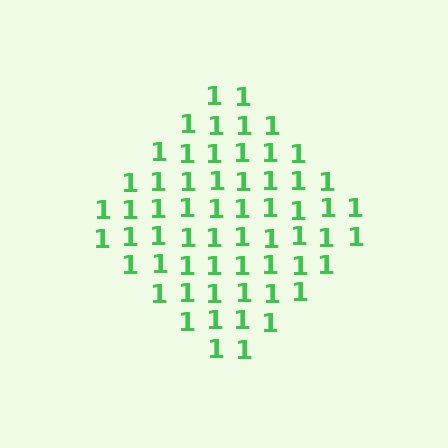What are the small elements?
The small elements are digit 1's.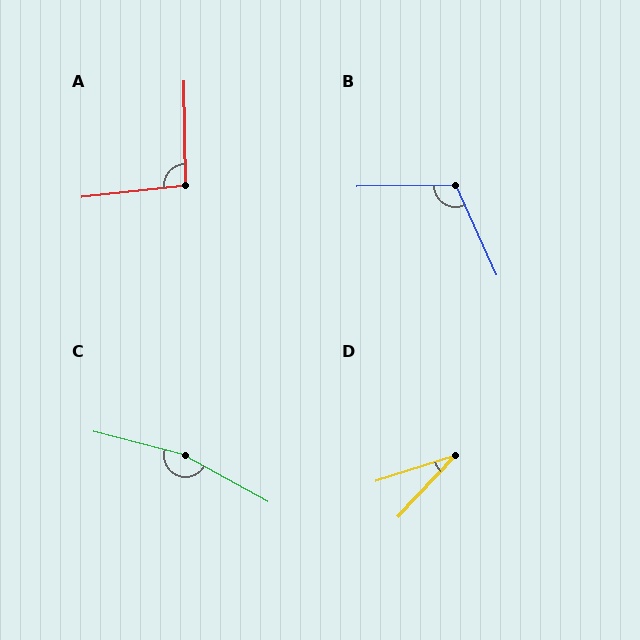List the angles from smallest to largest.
D (29°), A (96°), B (113°), C (166°).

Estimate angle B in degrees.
Approximately 113 degrees.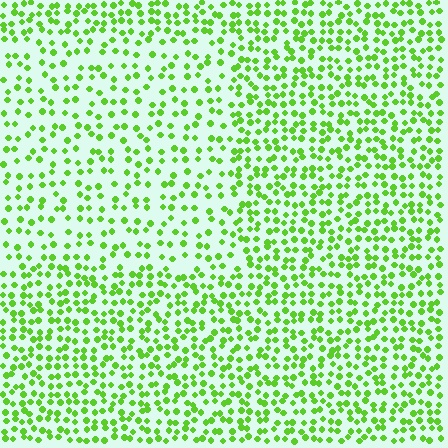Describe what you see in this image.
The image contains small lime elements arranged at two different densities. A rectangle-shaped region is visible where the elements are less densely packed than the surrounding area.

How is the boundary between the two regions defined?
The boundary is defined by a change in element density (approximately 1.7x ratio). All elements are the same color, size, and shape.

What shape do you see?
I see a rectangle.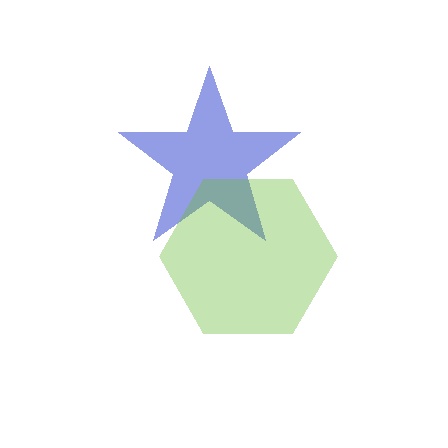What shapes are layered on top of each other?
The layered shapes are: a blue star, a lime hexagon.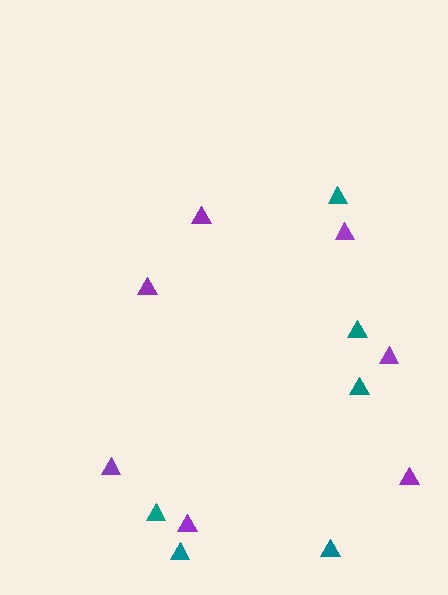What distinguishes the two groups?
There are 2 groups: one group of teal triangles (6) and one group of purple triangles (7).